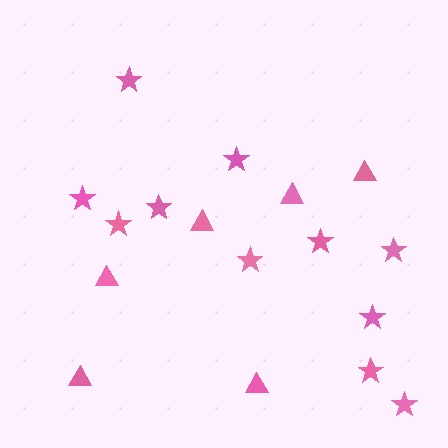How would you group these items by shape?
There are 2 groups: one group of triangles (6) and one group of stars (11).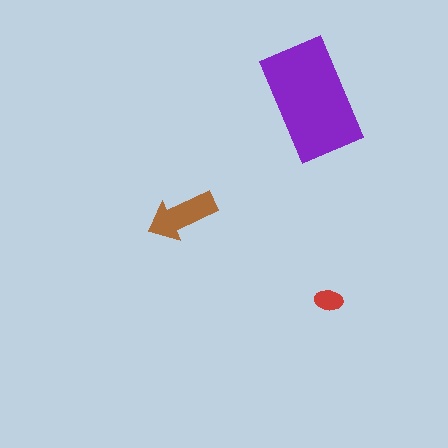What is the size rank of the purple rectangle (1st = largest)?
1st.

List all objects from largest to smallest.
The purple rectangle, the brown arrow, the red ellipse.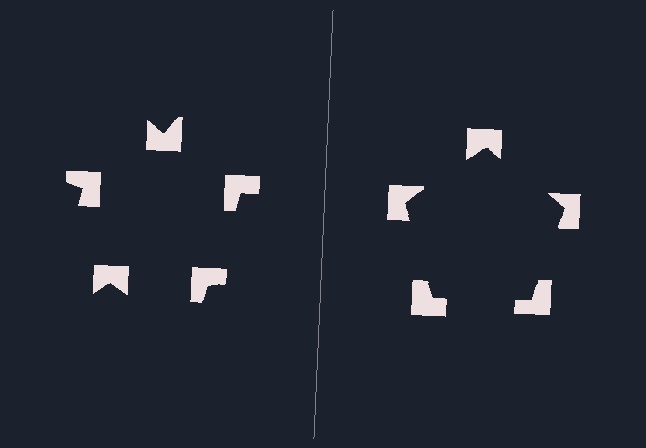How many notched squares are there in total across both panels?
10 — 5 on each side.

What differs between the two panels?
The notched squares are positioned identically on both sides; only the wedge orientations differ. On the right they align to a pentagon; on the left they are misaligned.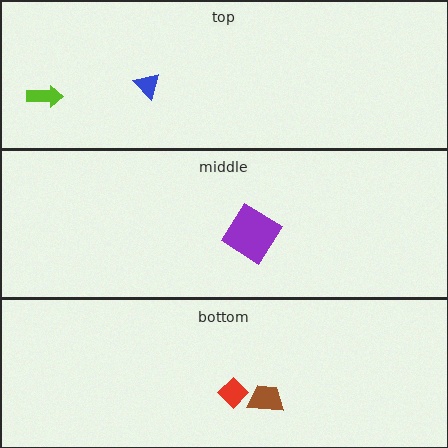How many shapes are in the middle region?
1.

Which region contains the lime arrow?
The top region.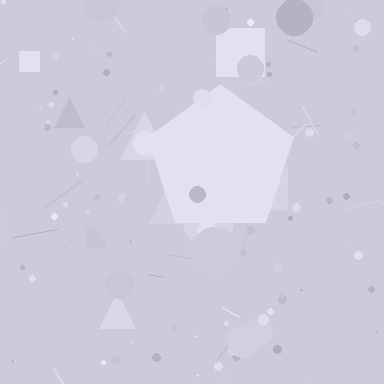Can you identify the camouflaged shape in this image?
The camouflaged shape is a pentagon.